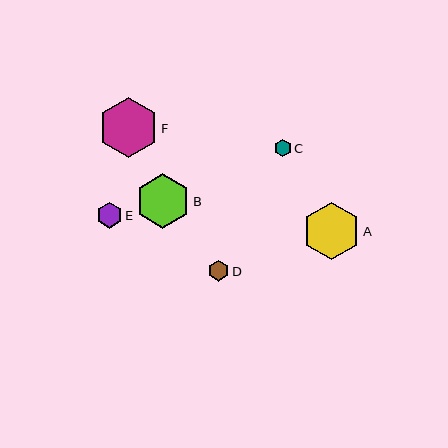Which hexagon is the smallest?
Hexagon C is the smallest with a size of approximately 17 pixels.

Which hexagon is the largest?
Hexagon F is the largest with a size of approximately 59 pixels.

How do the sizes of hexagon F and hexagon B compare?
Hexagon F and hexagon B are approximately the same size.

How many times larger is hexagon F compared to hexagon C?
Hexagon F is approximately 3.4 times the size of hexagon C.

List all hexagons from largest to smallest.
From largest to smallest: F, A, B, E, D, C.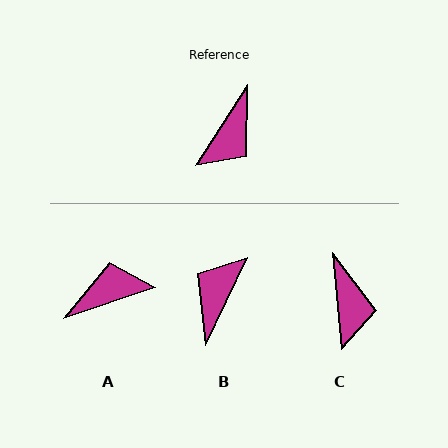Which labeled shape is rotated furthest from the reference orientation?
B, about 173 degrees away.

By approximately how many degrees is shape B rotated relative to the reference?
Approximately 173 degrees clockwise.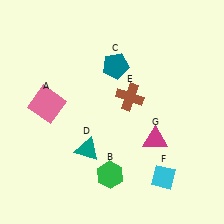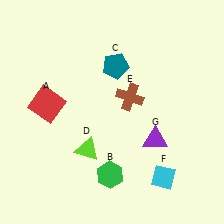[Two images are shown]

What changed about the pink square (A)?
In Image 1, A is pink. In Image 2, it changed to red.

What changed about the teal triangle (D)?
In Image 1, D is teal. In Image 2, it changed to lime.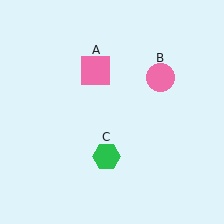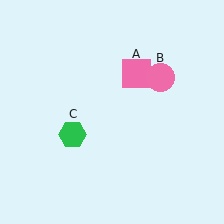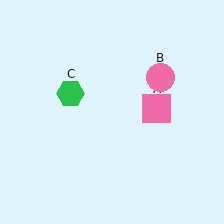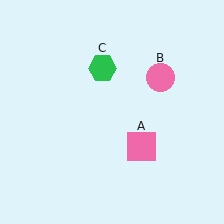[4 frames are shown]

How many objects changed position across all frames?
2 objects changed position: pink square (object A), green hexagon (object C).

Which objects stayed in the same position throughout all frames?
Pink circle (object B) remained stationary.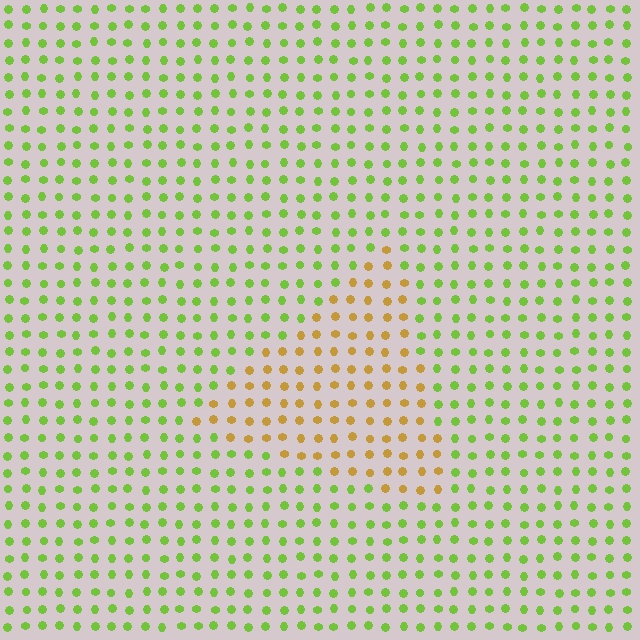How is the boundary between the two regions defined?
The boundary is defined purely by a slight shift in hue (about 54 degrees). Spacing, size, and orientation are identical on both sides.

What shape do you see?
I see a triangle.